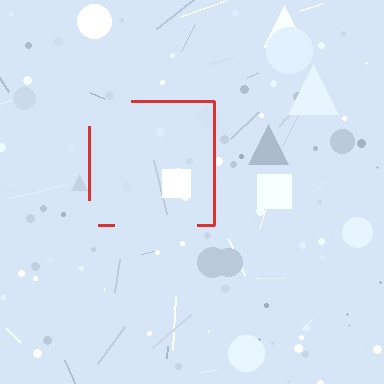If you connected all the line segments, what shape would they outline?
They would outline a square.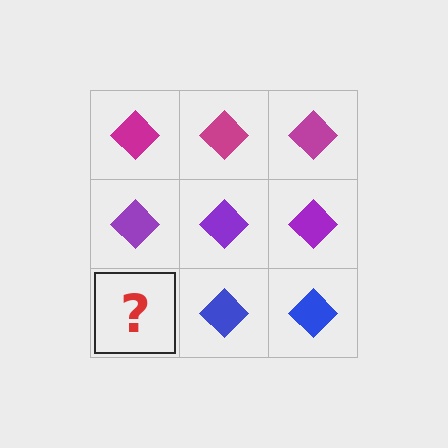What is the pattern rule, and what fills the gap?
The rule is that each row has a consistent color. The gap should be filled with a blue diamond.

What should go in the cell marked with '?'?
The missing cell should contain a blue diamond.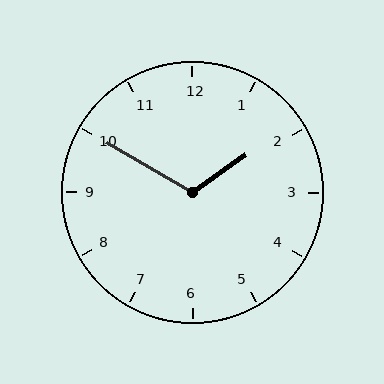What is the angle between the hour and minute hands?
Approximately 115 degrees.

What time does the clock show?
1:50.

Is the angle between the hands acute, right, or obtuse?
It is obtuse.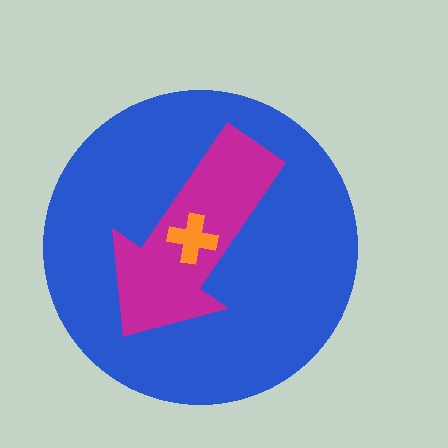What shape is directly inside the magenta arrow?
The orange cross.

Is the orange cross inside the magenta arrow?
Yes.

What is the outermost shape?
The blue circle.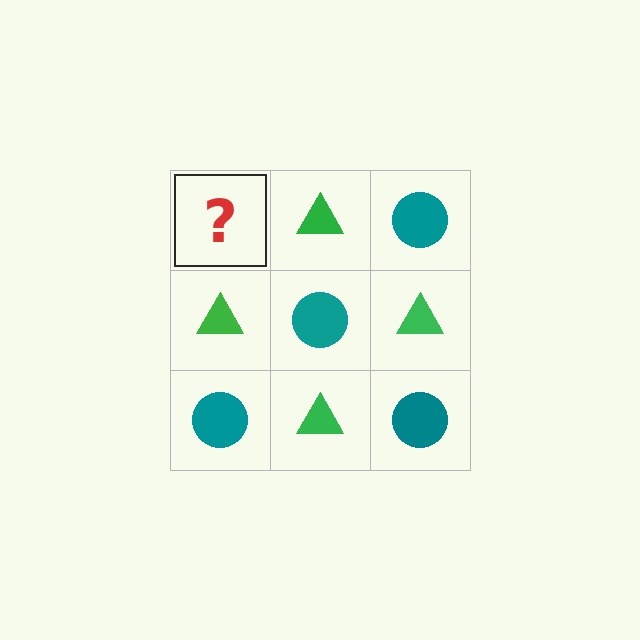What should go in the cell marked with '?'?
The missing cell should contain a teal circle.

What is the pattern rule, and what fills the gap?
The rule is that it alternates teal circle and green triangle in a checkerboard pattern. The gap should be filled with a teal circle.